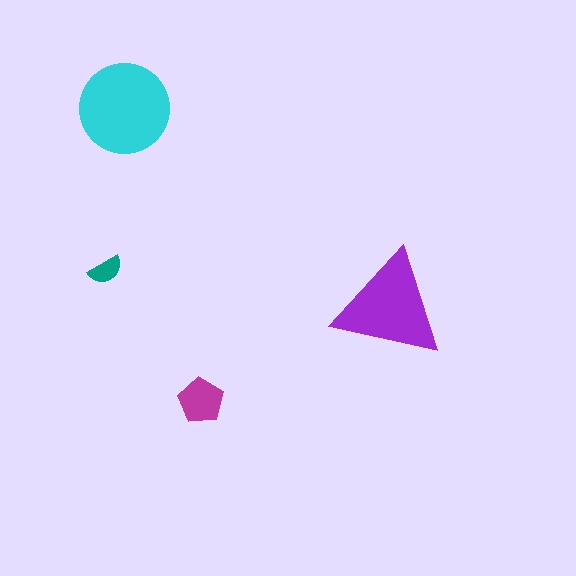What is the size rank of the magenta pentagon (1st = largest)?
3rd.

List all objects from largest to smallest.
The cyan circle, the purple triangle, the magenta pentagon, the teal semicircle.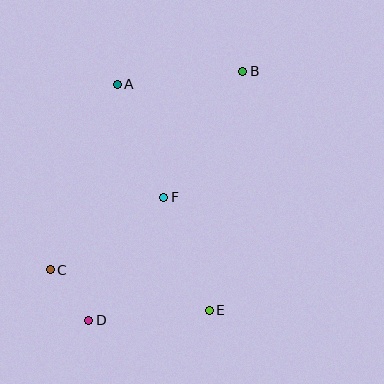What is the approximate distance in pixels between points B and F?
The distance between B and F is approximately 148 pixels.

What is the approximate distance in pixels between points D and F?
The distance between D and F is approximately 144 pixels.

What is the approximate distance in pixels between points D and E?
The distance between D and E is approximately 121 pixels.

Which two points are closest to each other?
Points C and D are closest to each other.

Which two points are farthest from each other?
Points B and D are farthest from each other.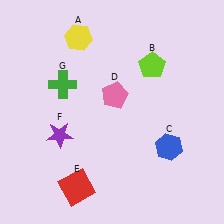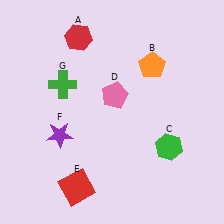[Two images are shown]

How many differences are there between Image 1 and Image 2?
There are 3 differences between the two images.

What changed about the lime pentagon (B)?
In Image 1, B is lime. In Image 2, it changed to orange.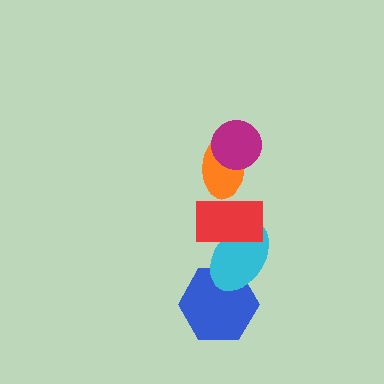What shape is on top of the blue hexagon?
The cyan ellipse is on top of the blue hexagon.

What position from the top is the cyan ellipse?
The cyan ellipse is 4th from the top.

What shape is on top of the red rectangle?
The orange ellipse is on top of the red rectangle.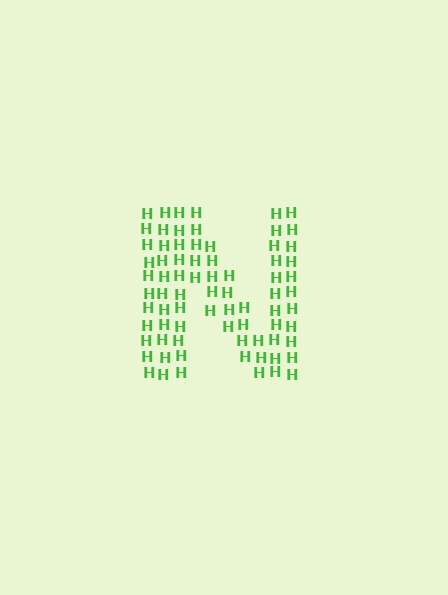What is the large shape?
The large shape is the letter N.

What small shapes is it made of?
It is made of small letter H's.